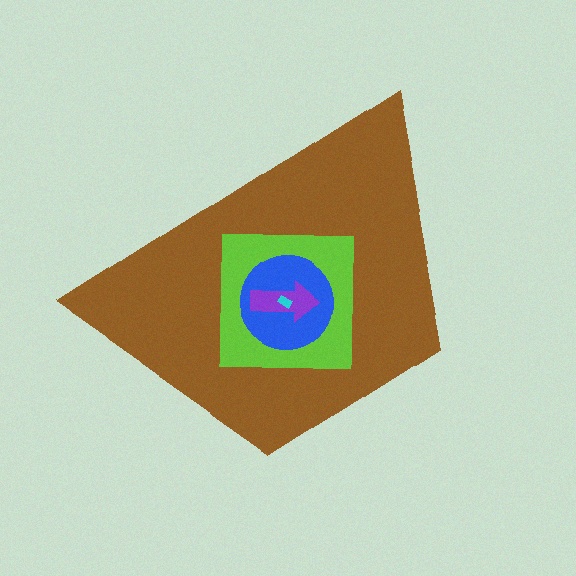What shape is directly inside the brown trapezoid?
The lime square.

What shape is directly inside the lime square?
The blue circle.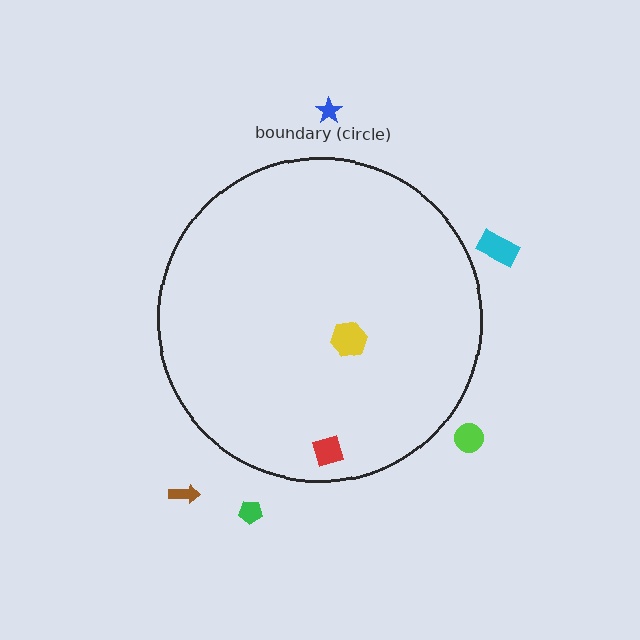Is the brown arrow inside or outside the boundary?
Outside.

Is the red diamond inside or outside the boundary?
Inside.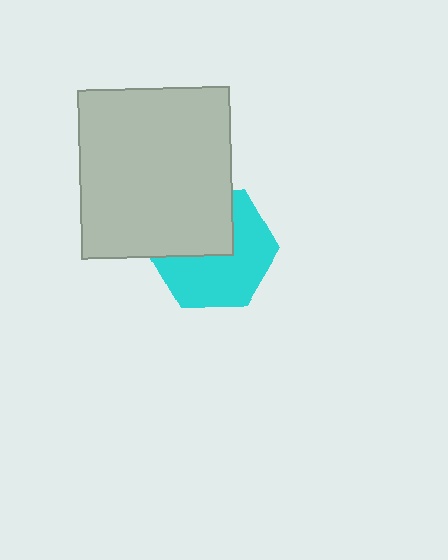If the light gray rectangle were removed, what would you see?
You would see the complete cyan hexagon.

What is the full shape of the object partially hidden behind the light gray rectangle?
The partially hidden object is a cyan hexagon.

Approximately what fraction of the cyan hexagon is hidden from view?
Roughly 41% of the cyan hexagon is hidden behind the light gray rectangle.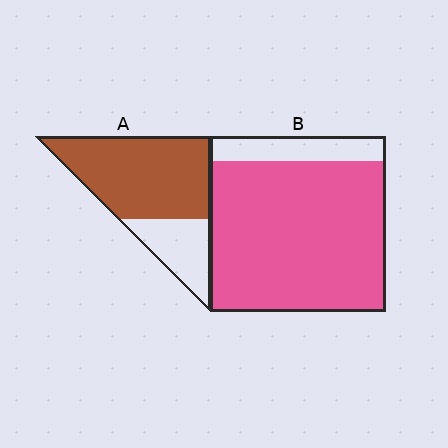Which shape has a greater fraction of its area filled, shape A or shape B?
Shape B.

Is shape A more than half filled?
Yes.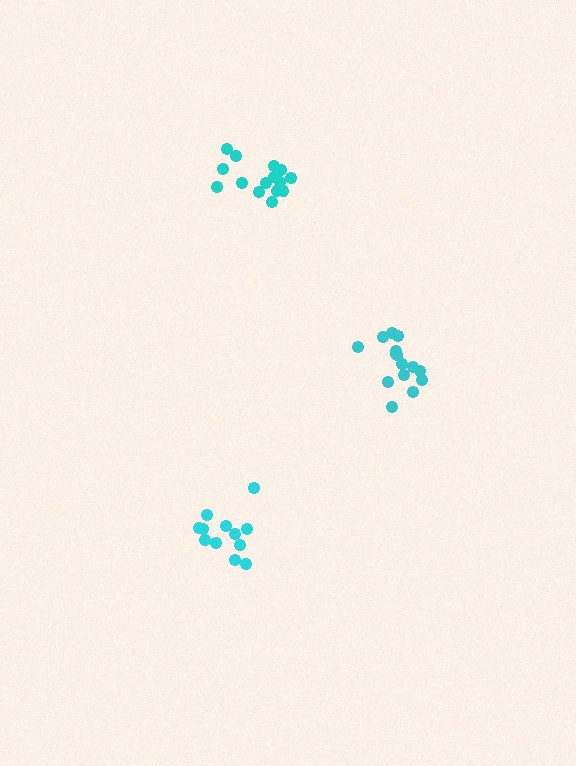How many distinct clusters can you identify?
There are 3 distinct clusters.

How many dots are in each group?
Group 1: 15 dots, Group 2: 16 dots, Group 3: 12 dots (43 total).